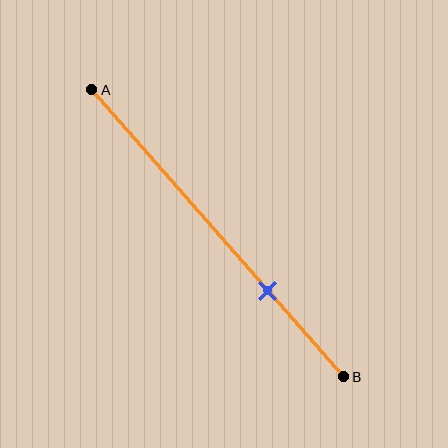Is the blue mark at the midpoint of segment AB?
No, the mark is at about 70% from A, not at the 50% midpoint.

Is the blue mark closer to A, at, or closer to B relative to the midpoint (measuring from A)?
The blue mark is closer to point B than the midpoint of segment AB.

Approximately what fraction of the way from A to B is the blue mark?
The blue mark is approximately 70% of the way from A to B.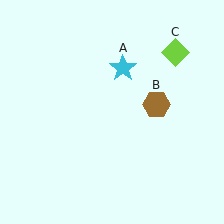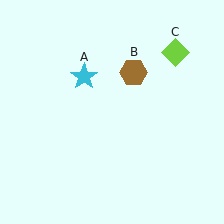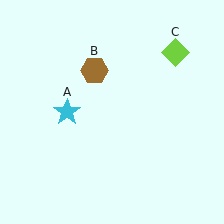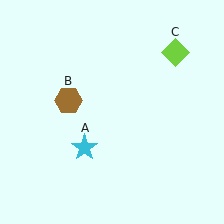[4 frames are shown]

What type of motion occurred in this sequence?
The cyan star (object A), brown hexagon (object B) rotated counterclockwise around the center of the scene.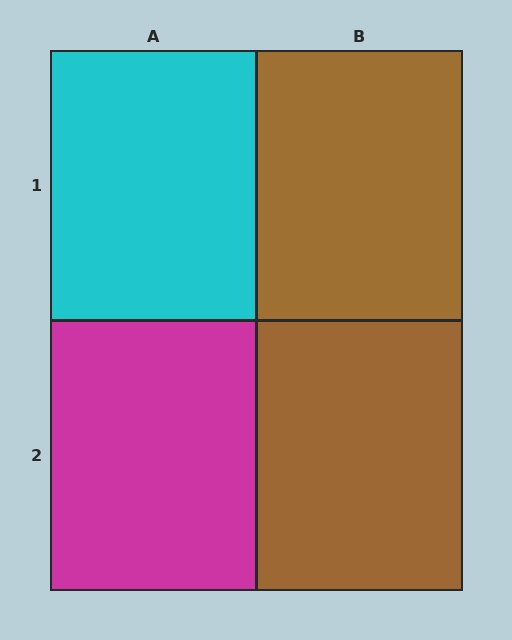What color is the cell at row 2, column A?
Magenta.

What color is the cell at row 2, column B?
Brown.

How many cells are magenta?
1 cell is magenta.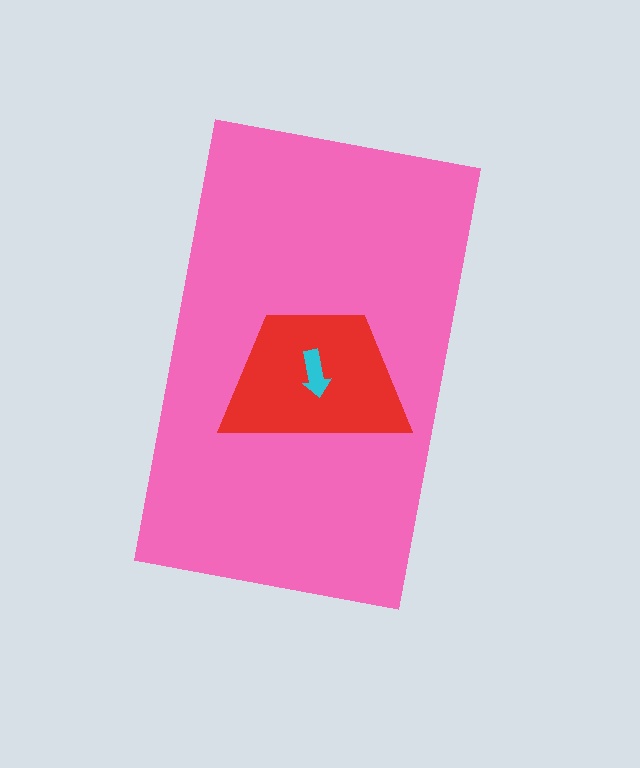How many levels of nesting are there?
3.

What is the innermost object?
The cyan arrow.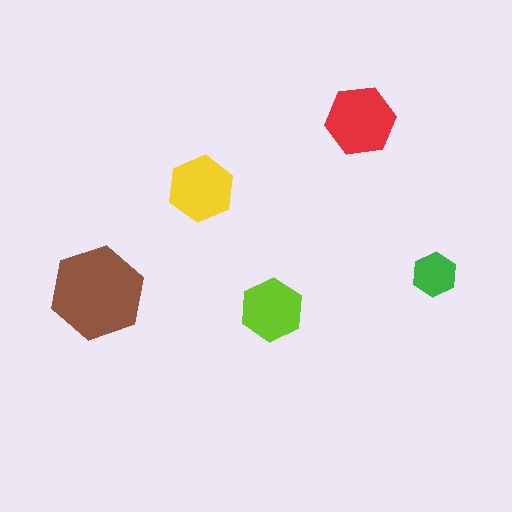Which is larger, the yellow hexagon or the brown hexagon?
The brown one.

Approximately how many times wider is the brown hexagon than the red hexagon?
About 1.5 times wider.